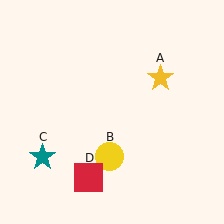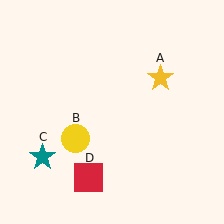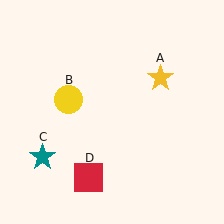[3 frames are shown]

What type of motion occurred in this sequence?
The yellow circle (object B) rotated clockwise around the center of the scene.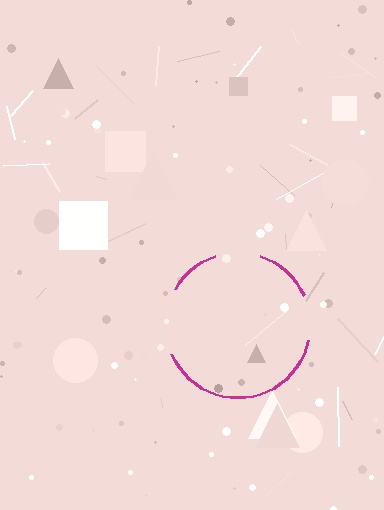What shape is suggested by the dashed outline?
The dashed outline suggests a circle.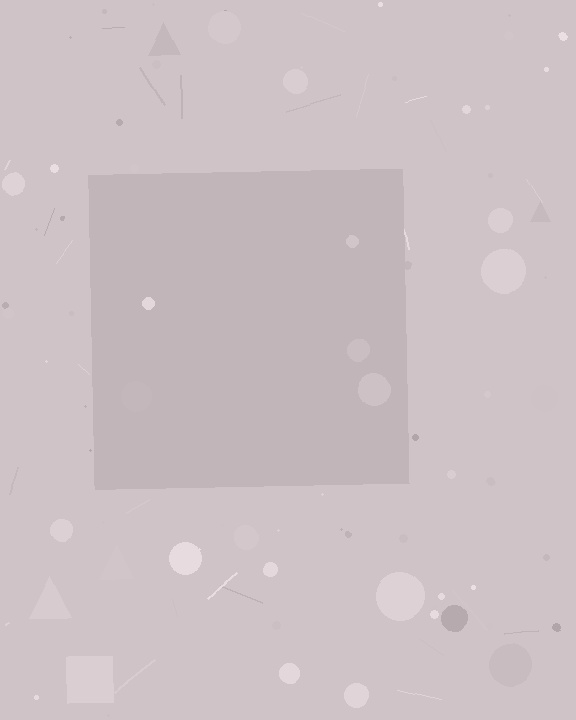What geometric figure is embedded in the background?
A square is embedded in the background.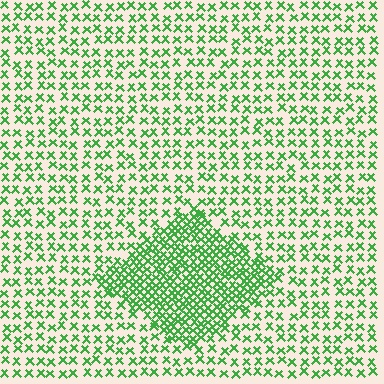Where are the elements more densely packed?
The elements are more densely packed inside the diamond boundary.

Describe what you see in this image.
The image contains small green elements arranged at two different densities. A diamond-shaped region is visible where the elements are more densely packed than the surrounding area.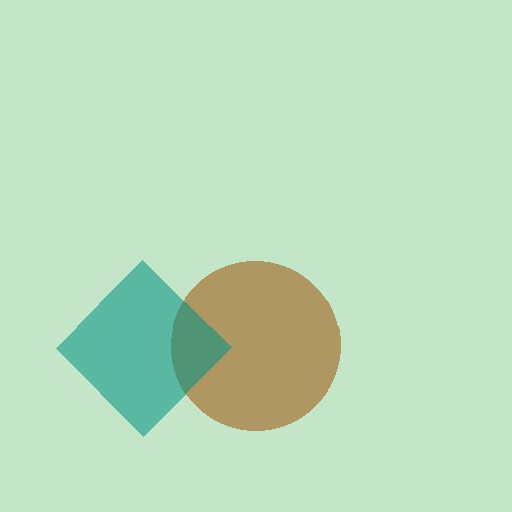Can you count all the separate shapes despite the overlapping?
Yes, there are 2 separate shapes.